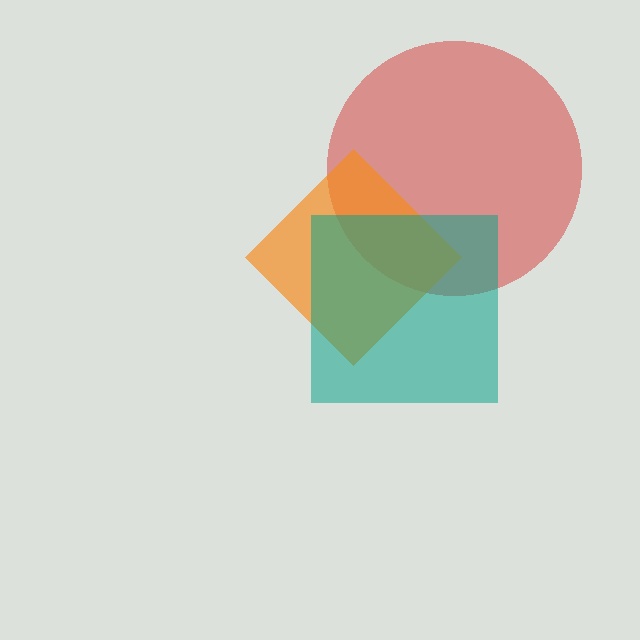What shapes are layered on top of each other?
The layered shapes are: a red circle, an orange diamond, a teal square.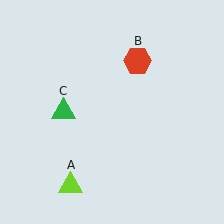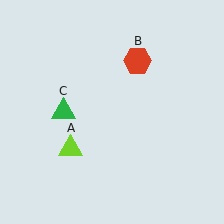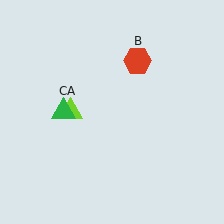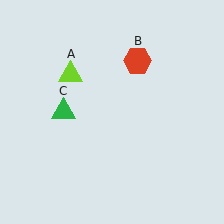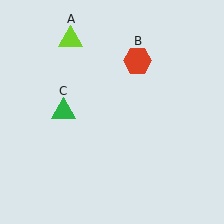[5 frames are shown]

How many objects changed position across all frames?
1 object changed position: lime triangle (object A).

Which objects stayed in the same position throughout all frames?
Red hexagon (object B) and green triangle (object C) remained stationary.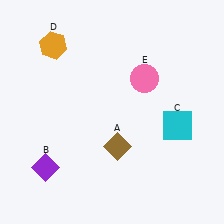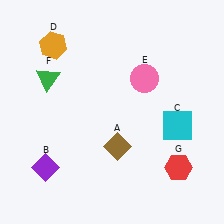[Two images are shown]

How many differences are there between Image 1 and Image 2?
There are 2 differences between the two images.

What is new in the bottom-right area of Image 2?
A red hexagon (G) was added in the bottom-right area of Image 2.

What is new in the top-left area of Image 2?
A green triangle (F) was added in the top-left area of Image 2.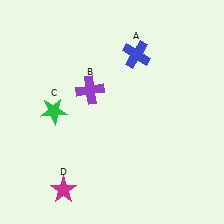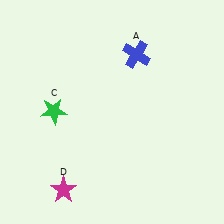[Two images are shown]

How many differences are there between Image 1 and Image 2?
There is 1 difference between the two images.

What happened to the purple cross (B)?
The purple cross (B) was removed in Image 2. It was in the top-left area of Image 1.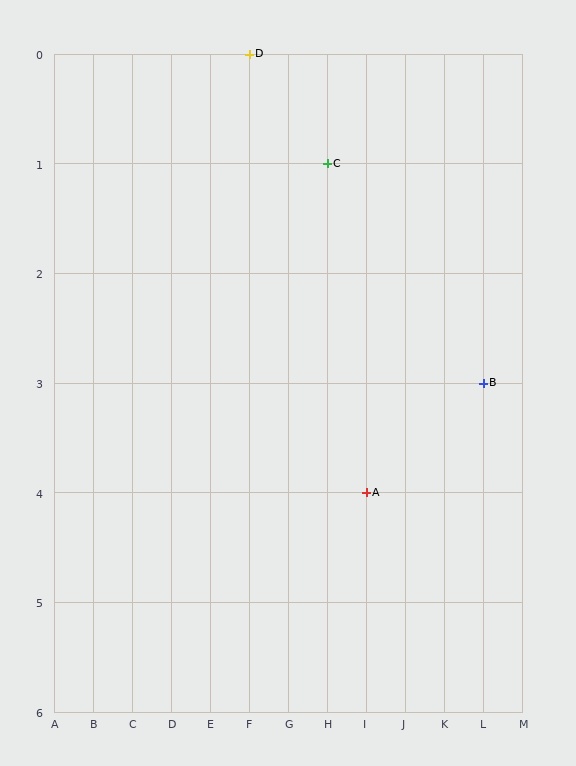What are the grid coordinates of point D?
Point D is at grid coordinates (F, 0).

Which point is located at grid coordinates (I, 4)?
Point A is at (I, 4).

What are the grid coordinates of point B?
Point B is at grid coordinates (L, 3).